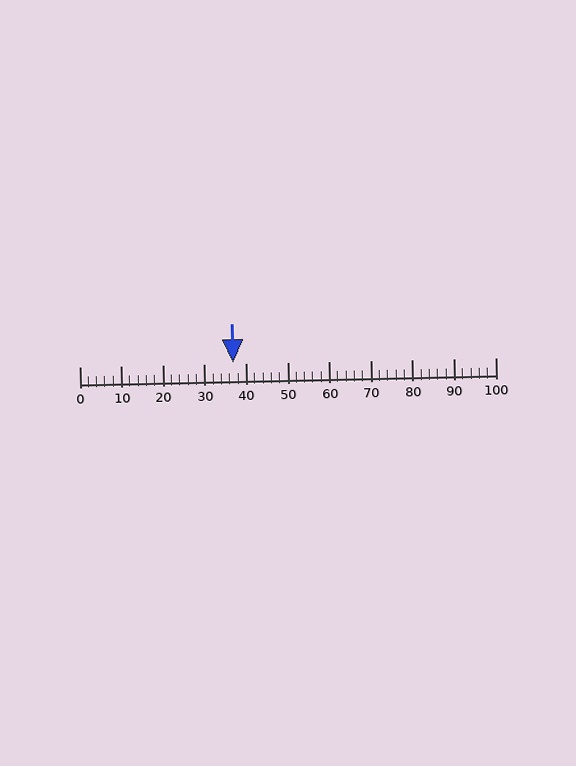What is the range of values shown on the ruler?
The ruler shows values from 0 to 100.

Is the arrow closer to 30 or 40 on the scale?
The arrow is closer to 40.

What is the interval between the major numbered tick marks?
The major tick marks are spaced 10 units apart.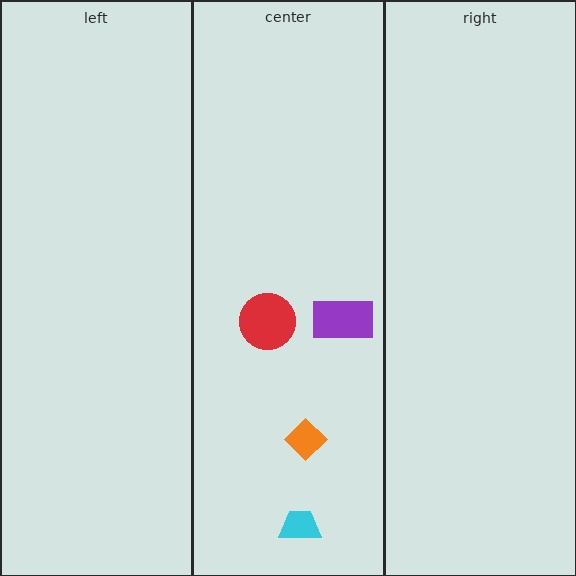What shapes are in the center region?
The purple rectangle, the cyan trapezoid, the red circle, the orange diamond.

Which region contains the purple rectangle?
The center region.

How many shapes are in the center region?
4.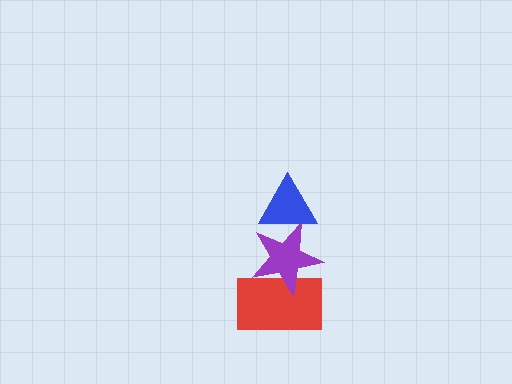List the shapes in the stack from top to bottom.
From top to bottom: the blue triangle, the purple star, the red rectangle.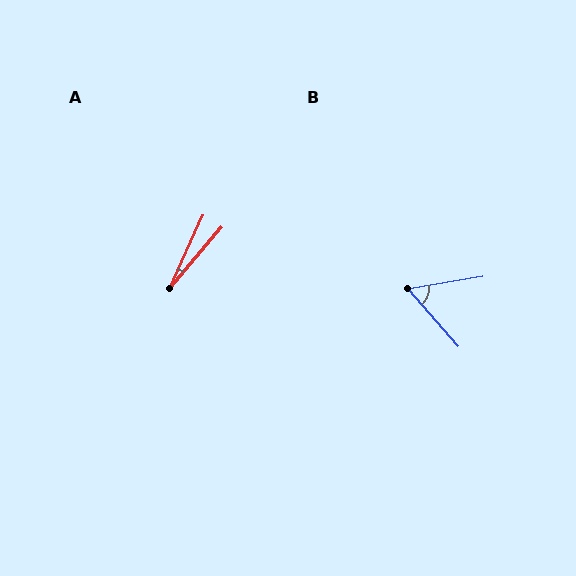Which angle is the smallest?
A, at approximately 16 degrees.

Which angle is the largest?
B, at approximately 58 degrees.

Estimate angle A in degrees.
Approximately 16 degrees.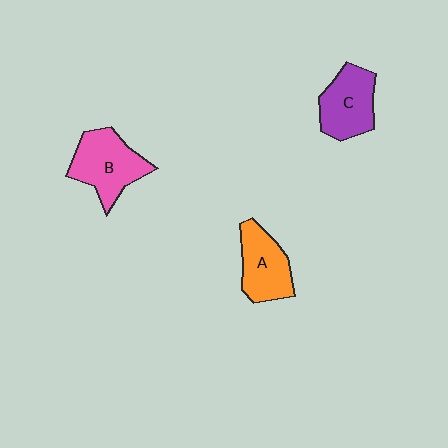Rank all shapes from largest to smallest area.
From largest to smallest: B (pink), C (purple), A (orange).